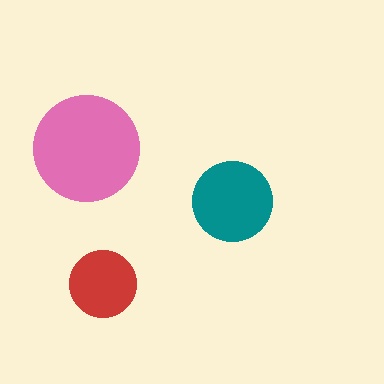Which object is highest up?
The pink circle is topmost.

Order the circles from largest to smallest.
the pink one, the teal one, the red one.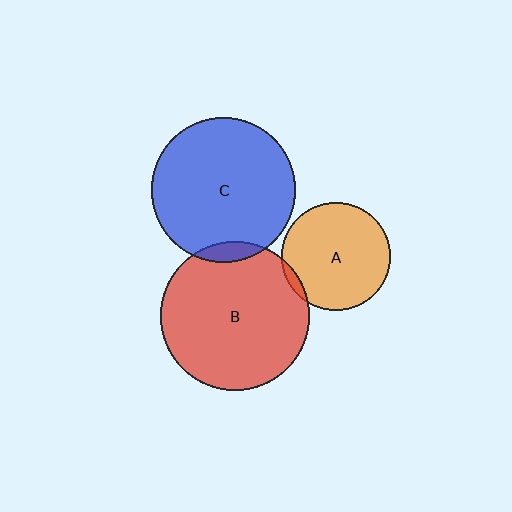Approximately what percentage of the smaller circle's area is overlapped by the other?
Approximately 5%.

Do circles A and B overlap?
Yes.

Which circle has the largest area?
Circle B (red).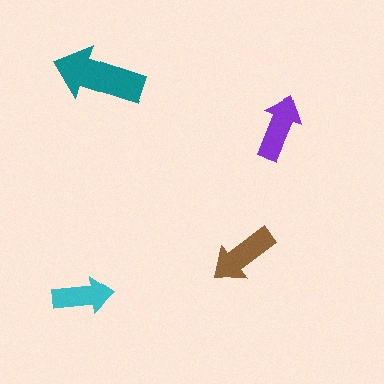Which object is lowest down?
The cyan arrow is bottommost.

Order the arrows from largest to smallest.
the teal one, the brown one, the purple one, the cyan one.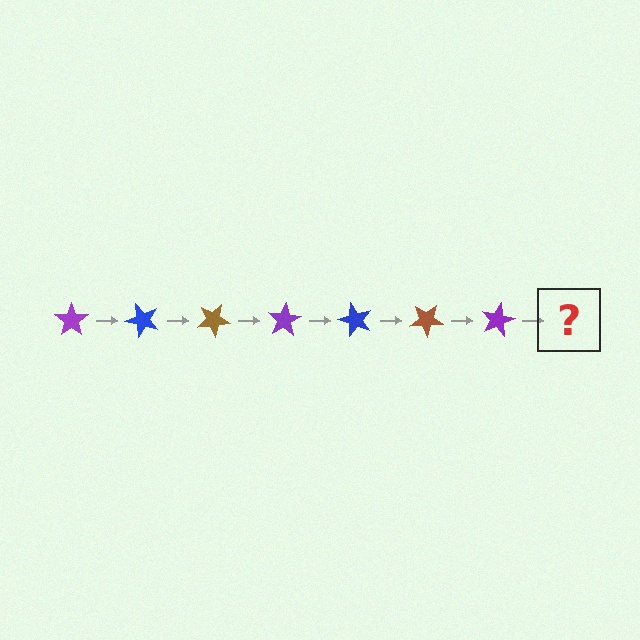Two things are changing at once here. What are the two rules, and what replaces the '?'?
The two rules are that it rotates 50 degrees each step and the color cycles through purple, blue, and brown. The '?' should be a blue star, rotated 350 degrees from the start.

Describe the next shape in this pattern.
It should be a blue star, rotated 350 degrees from the start.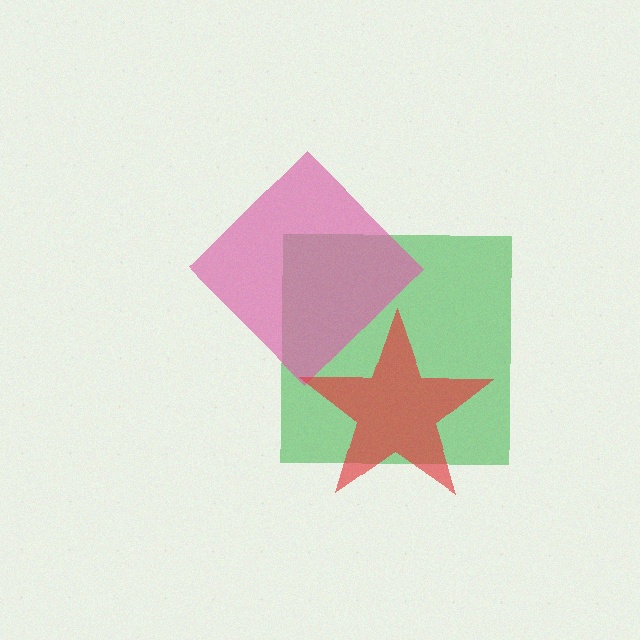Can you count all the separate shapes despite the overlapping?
Yes, there are 3 separate shapes.